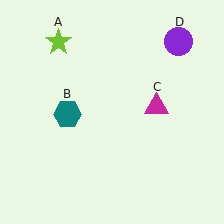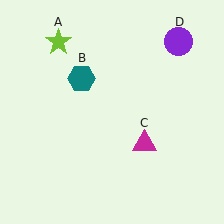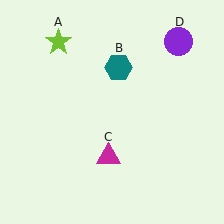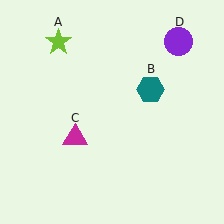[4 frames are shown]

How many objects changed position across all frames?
2 objects changed position: teal hexagon (object B), magenta triangle (object C).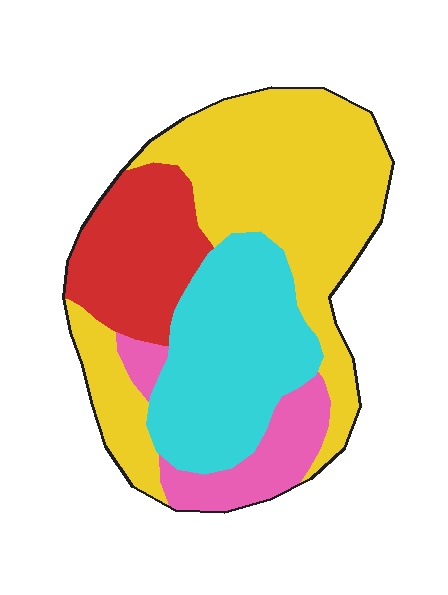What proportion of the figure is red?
Red takes up about one sixth (1/6) of the figure.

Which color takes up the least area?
Pink, at roughly 10%.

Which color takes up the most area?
Yellow, at roughly 45%.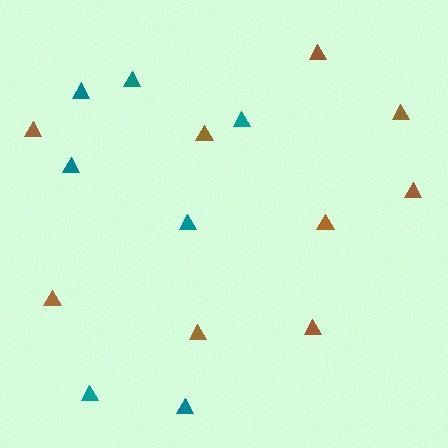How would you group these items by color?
There are 2 groups: one group of teal triangles (7) and one group of brown triangles (9).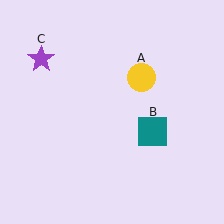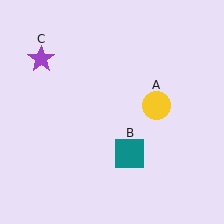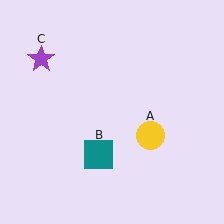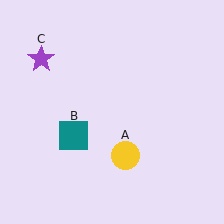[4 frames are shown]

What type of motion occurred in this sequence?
The yellow circle (object A), teal square (object B) rotated clockwise around the center of the scene.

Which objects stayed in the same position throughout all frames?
Purple star (object C) remained stationary.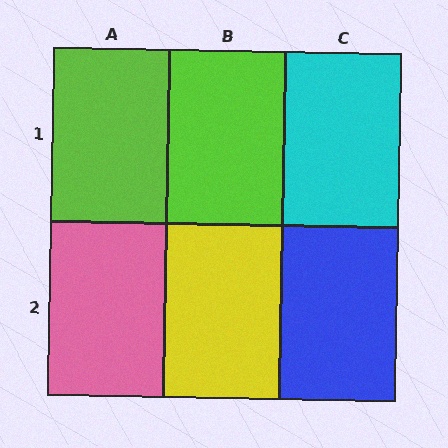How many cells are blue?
1 cell is blue.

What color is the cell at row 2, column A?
Pink.